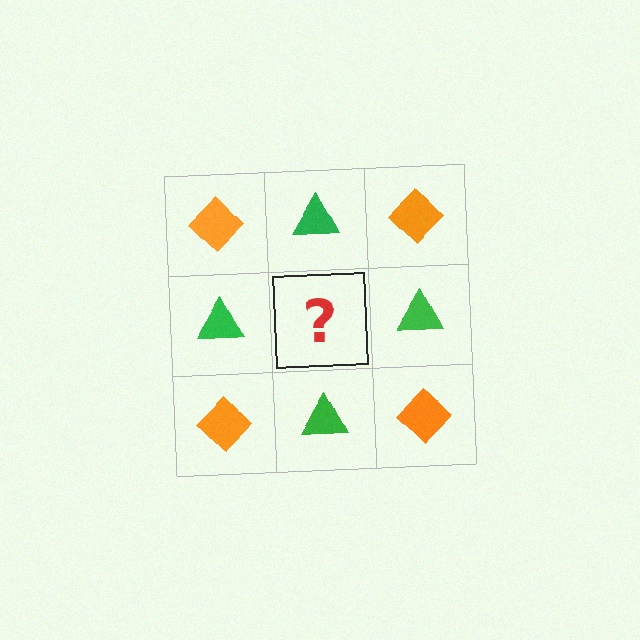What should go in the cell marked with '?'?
The missing cell should contain an orange diamond.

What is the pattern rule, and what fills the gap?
The rule is that it alternates orange diamond and green triangle in a checkerboard pattern. The gap should be filled with an orange diamond.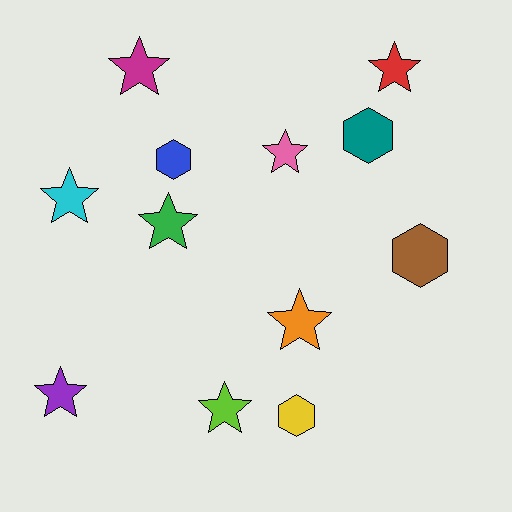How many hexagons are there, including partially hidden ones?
There are 4 hexagons.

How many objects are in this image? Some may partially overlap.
There are 12 objects.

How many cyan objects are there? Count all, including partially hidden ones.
There is 1 cyan object.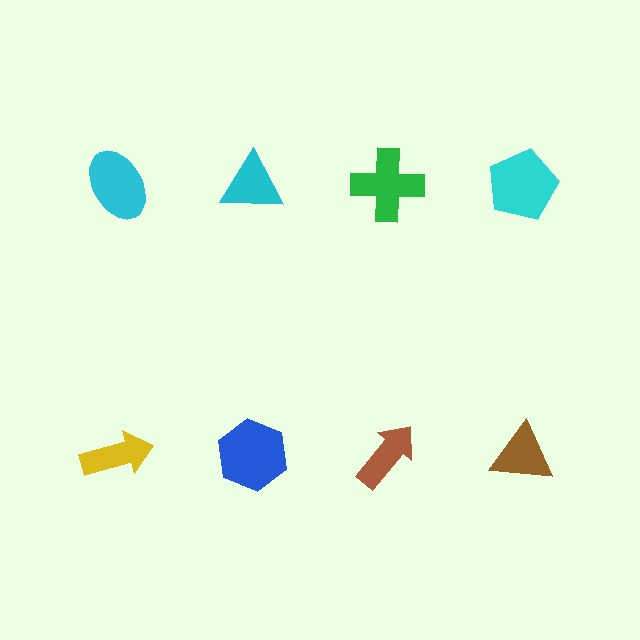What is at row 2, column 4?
A brown triangle.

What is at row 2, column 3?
A brown arrow.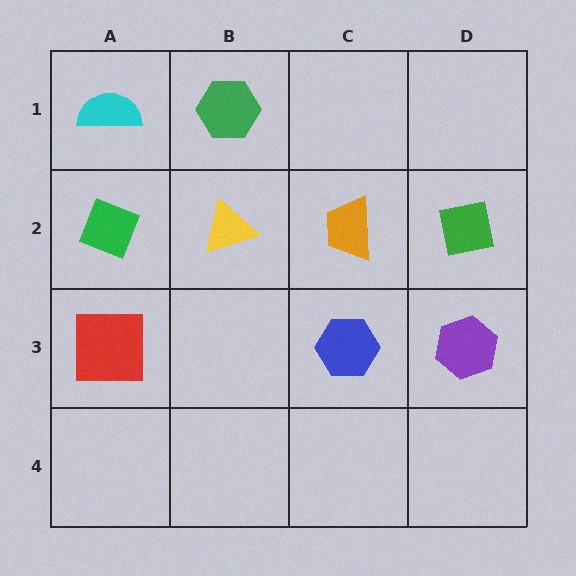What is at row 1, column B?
A green hexagon.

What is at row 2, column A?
A green diamond.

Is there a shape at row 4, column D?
No, that cell is empty.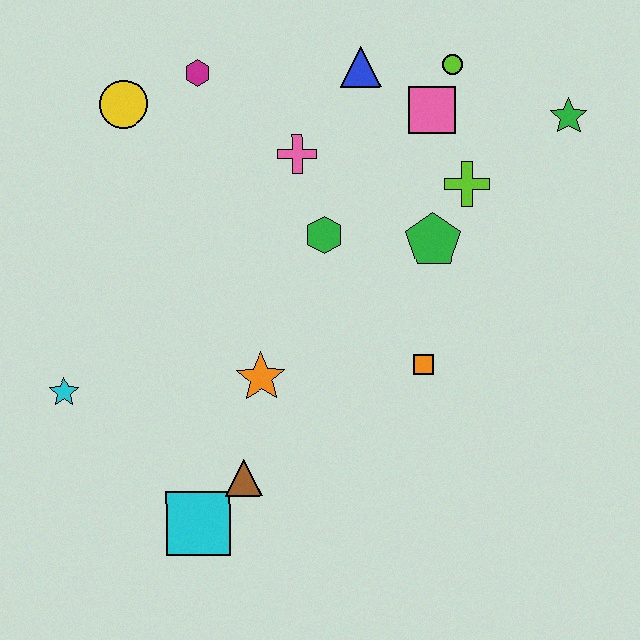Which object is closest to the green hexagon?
The pink cross is closest to the green hexagon.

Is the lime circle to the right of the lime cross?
No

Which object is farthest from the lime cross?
The cyan star is farthest from the lime cross.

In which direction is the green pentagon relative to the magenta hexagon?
The green pentagon is to the right of the magenta hexagon.